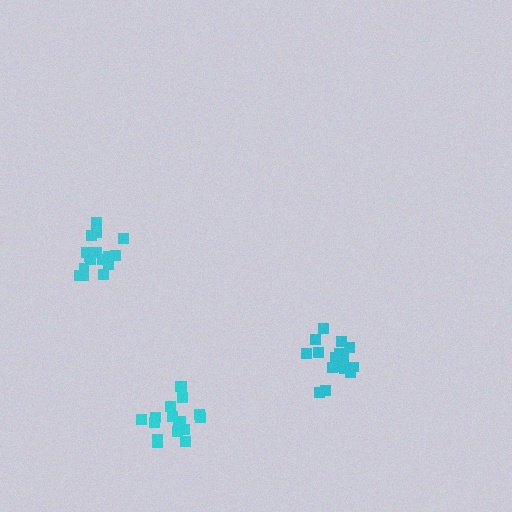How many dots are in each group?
Group 1: 17 dots, Group 2: 17 dots, Group 3: 16 dots (50 total).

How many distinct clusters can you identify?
There are 3 distinct clusters.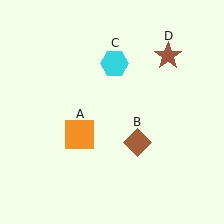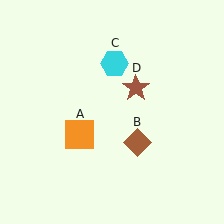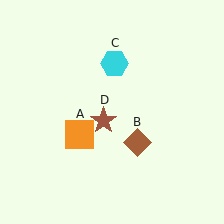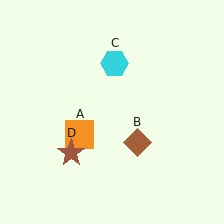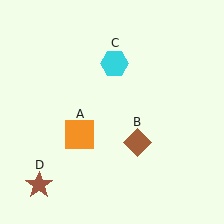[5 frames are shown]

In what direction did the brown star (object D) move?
The brown star (object D) moved down and to the left.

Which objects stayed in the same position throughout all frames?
Orange square (object A) and brown diamond (object B) and cyan hexagon (object C) remained stationary.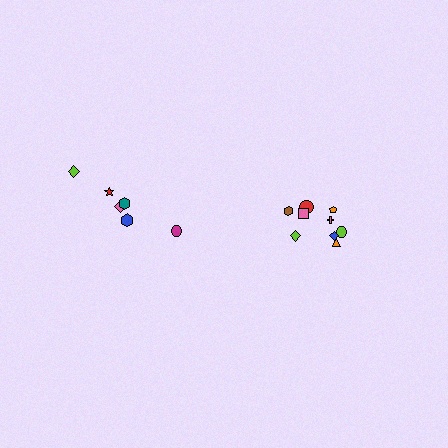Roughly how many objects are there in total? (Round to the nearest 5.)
Roughly 15 objects in total.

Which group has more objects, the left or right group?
The right group.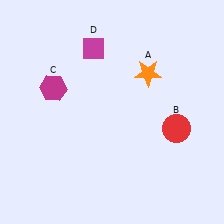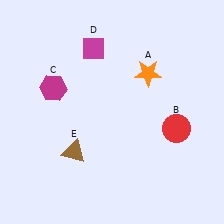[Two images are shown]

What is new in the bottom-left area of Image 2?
A brown triangle (E) was added in the bottom-left area of Image 2.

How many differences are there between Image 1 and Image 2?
There is 1 difference between the two images.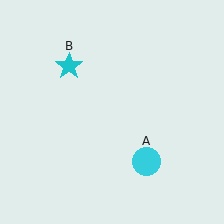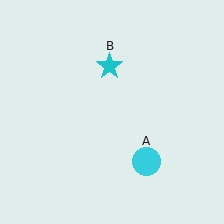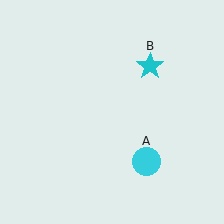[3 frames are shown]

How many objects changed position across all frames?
1 object changed position: cyan star (object B).